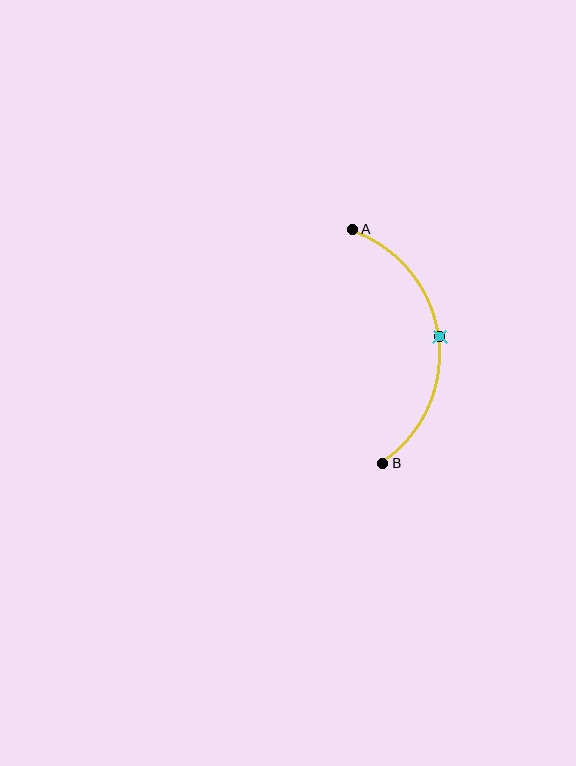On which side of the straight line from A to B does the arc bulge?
The arc bulges to the right of the straight line connecting A and B.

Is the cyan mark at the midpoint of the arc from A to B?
Yes. The cyan mark lies on the arc at equal arc-length from both A and B — it is the arc midpoint.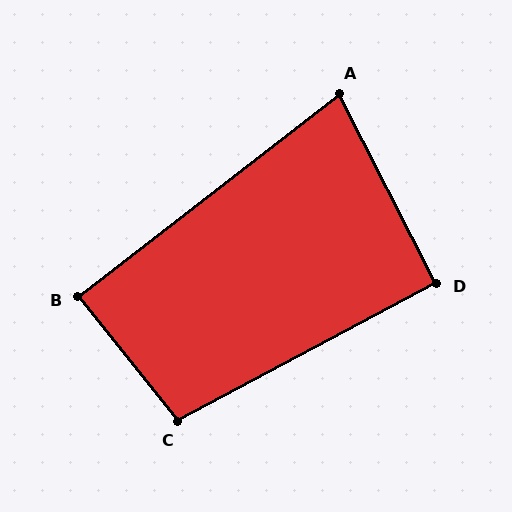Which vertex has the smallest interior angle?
A, at approximately 79 degrees.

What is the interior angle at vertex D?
Approximately 91 degrees (approximately right).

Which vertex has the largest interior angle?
C, at approximately 101 degrees.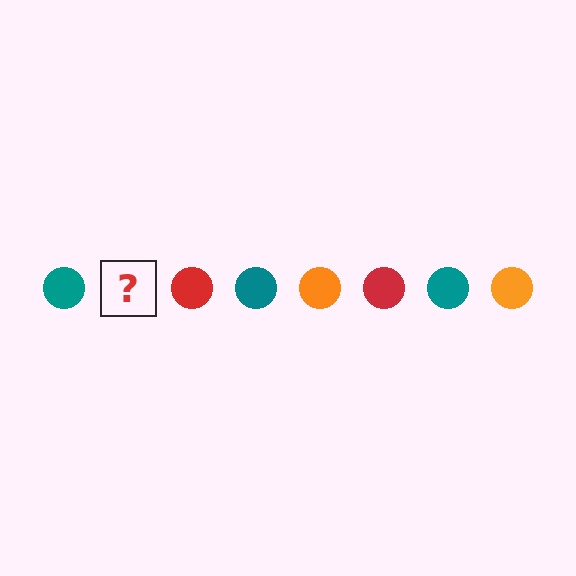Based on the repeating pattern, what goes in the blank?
The blank should be an orange circle.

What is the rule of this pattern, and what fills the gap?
The rule is that the pattern cycles through teal, orange, red circles. The gap should be filled with an orange circle.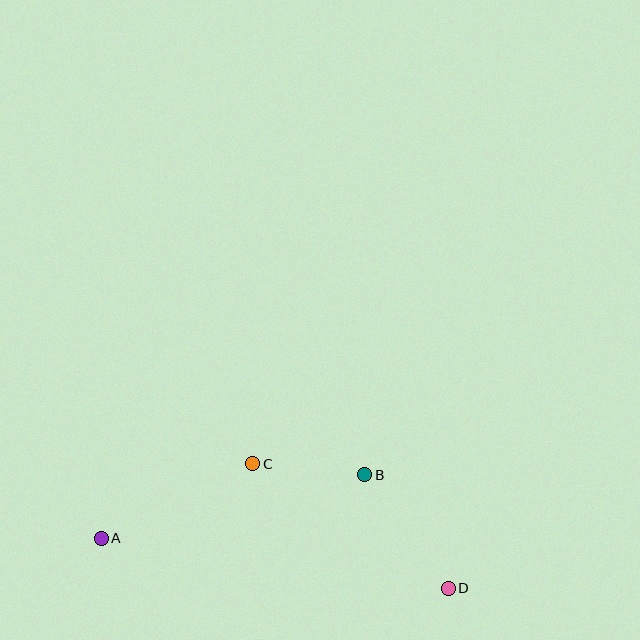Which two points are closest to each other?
Points B and C are closest to each other.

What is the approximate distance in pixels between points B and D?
The distance between B and D is approximately 141 pixels.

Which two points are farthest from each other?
Points A and D are farthest from each other.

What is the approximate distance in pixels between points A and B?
The distance between A and B is approximately 271 pixels.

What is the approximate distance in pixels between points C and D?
The distance between C and D is approximately 232 pixels.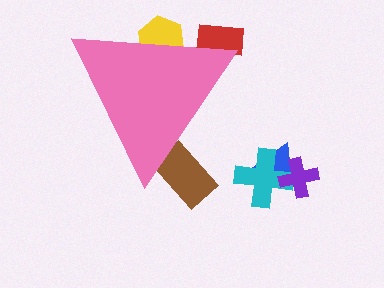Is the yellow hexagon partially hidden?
Yes, the yellow hexagon is partially hidden behind the pink triangle.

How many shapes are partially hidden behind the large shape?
3 shapes are partially hidden.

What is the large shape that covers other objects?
A pink triangle.